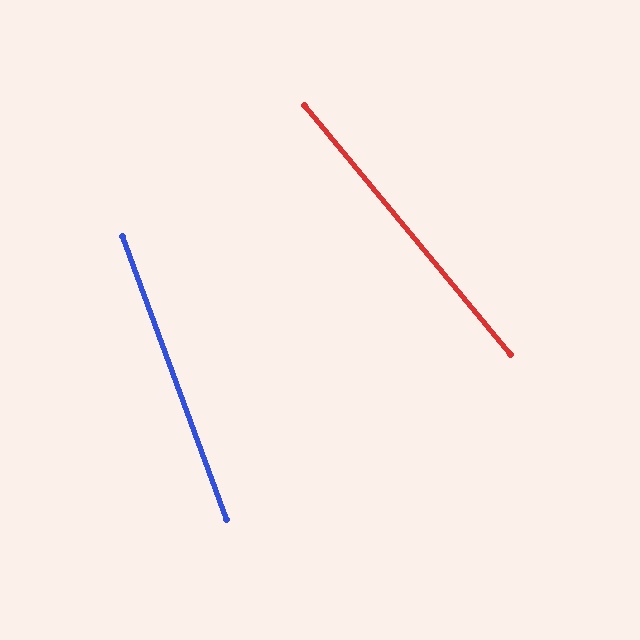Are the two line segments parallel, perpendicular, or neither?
Neither parallel nor perpendicular — they differ by about 19°.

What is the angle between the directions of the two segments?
Approximately 19 degrees.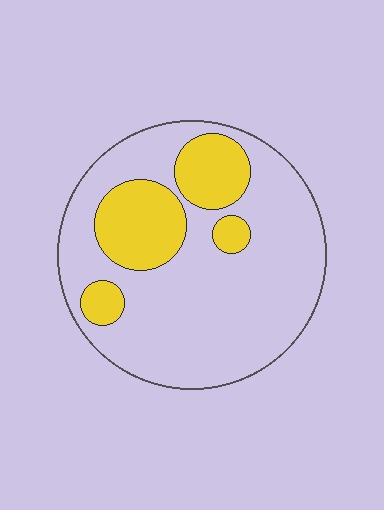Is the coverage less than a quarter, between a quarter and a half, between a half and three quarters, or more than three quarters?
Less than a quarter.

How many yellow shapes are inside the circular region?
4.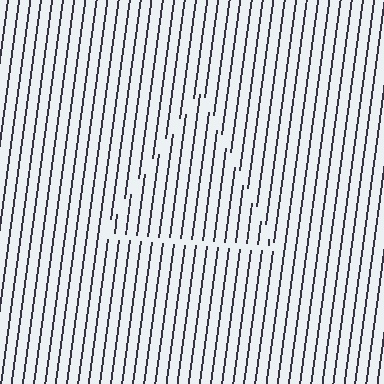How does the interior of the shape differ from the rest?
The interior of the shape contains the same grating, shifted by half a period — the contour is defined by the phase discontinuity where line-ends from the inner and outer gratings abut.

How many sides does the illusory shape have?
3 sides — the line-ends trace a triangle.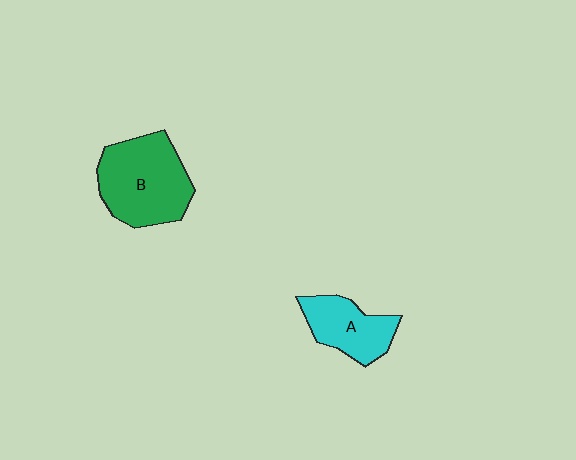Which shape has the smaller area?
Shape A (cyan).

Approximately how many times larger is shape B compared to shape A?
Approximately 1.6 times.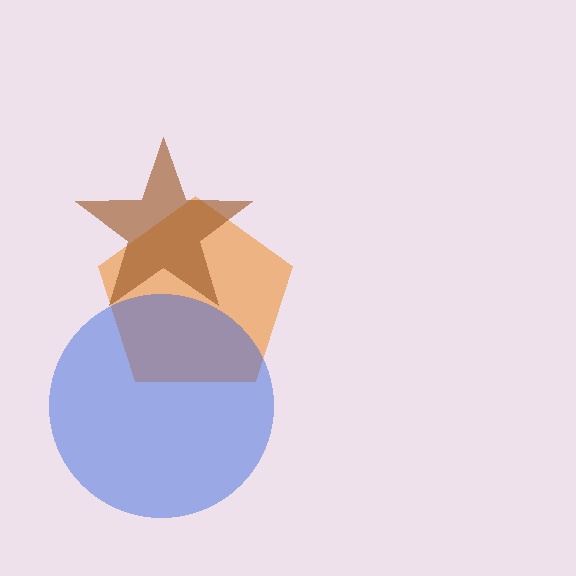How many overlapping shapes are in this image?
There are 3 overlapping shapes in the image.